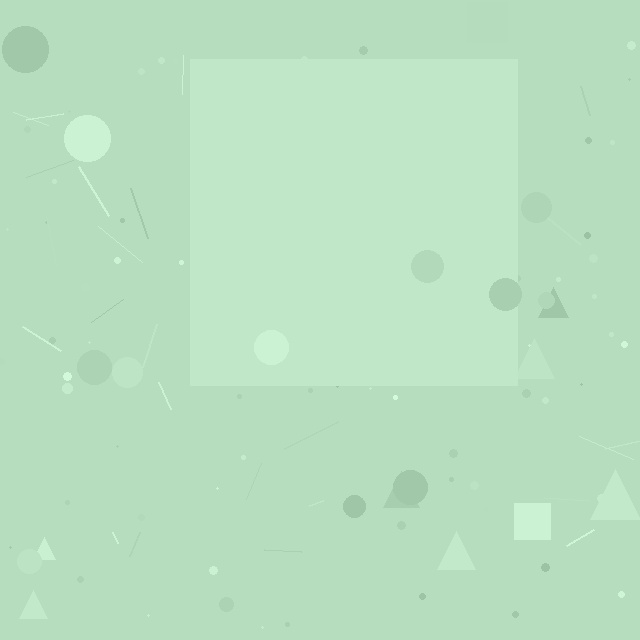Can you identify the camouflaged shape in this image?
The camouflaged shape is a square.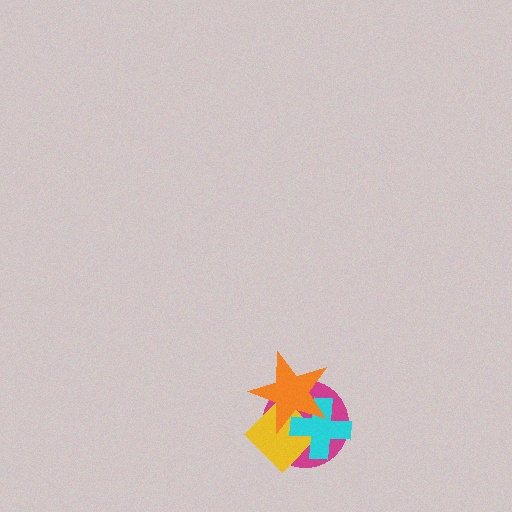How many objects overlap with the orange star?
3 objects overlap with the orange star.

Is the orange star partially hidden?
No, no other shape covers it.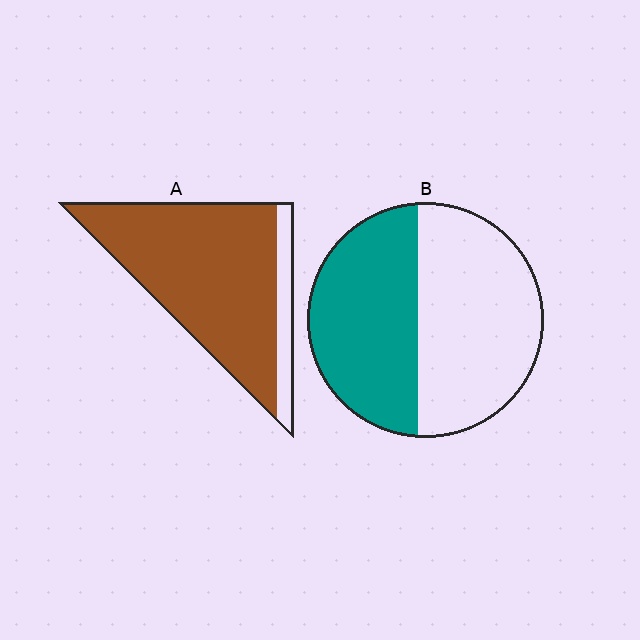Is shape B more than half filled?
No.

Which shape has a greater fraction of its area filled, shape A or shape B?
Shape A.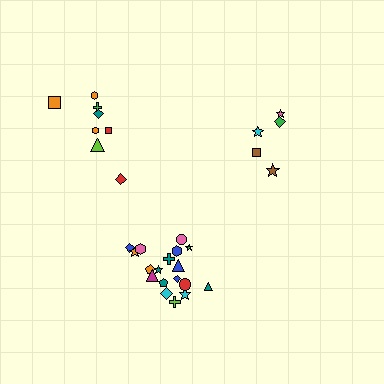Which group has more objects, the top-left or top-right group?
The top-left group.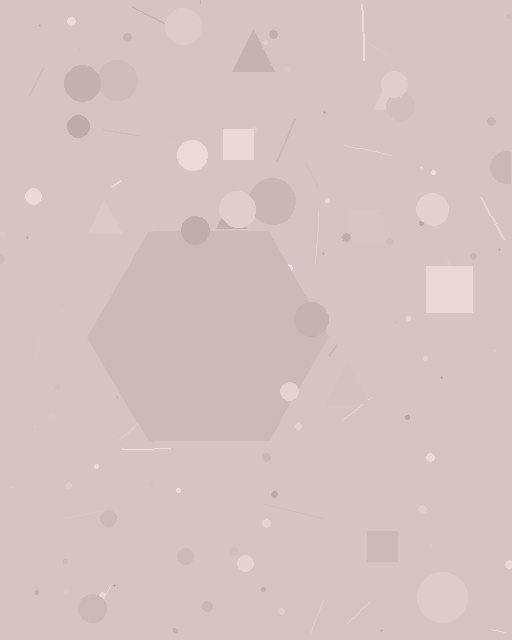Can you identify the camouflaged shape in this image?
The camouflaged shape is a hexagon.